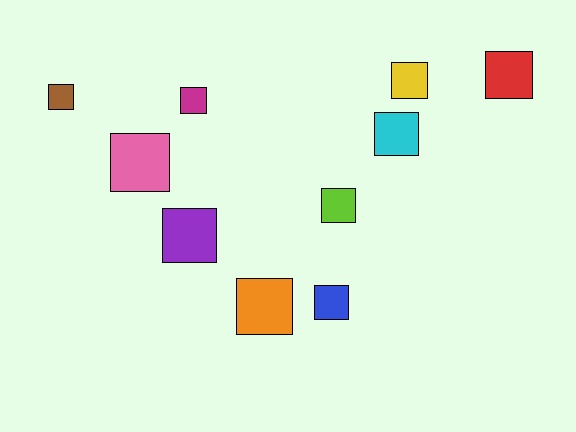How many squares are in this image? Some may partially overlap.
There are 10 squares.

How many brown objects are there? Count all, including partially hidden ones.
There is 1 brown object.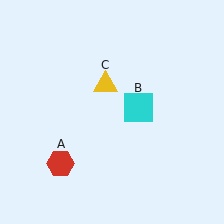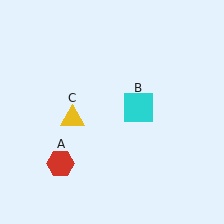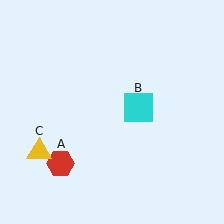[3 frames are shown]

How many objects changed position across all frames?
1 object changed position: yellow triangle (object C).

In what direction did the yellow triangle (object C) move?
The yellow triangle (object C) moved down and to the left.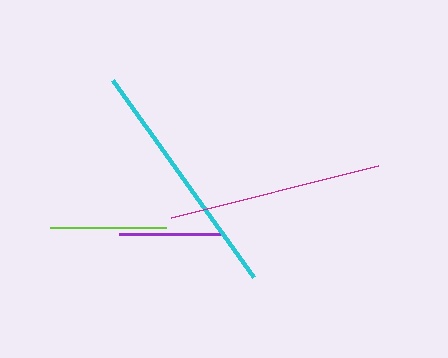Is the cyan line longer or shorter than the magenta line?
The cyan line is longer than the magenta line.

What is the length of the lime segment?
The lime segment is approximately 117 pixels long.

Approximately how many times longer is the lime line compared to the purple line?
The lime line is approximately 1.1 times the length of the purple line.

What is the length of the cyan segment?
The cyan segment is approximately 242 pixels long.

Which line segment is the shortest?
The purple line is the shortest at approximately 103 pixels.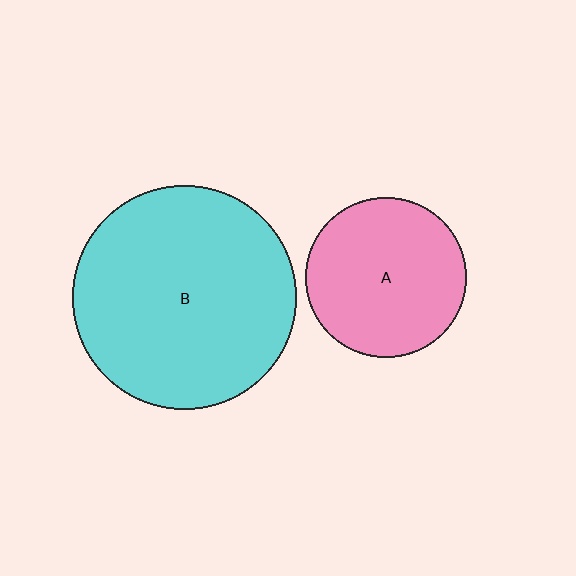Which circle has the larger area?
Circle B (cyan).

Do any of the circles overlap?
No, none of the circles overlap.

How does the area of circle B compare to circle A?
Approximately 2.0 times.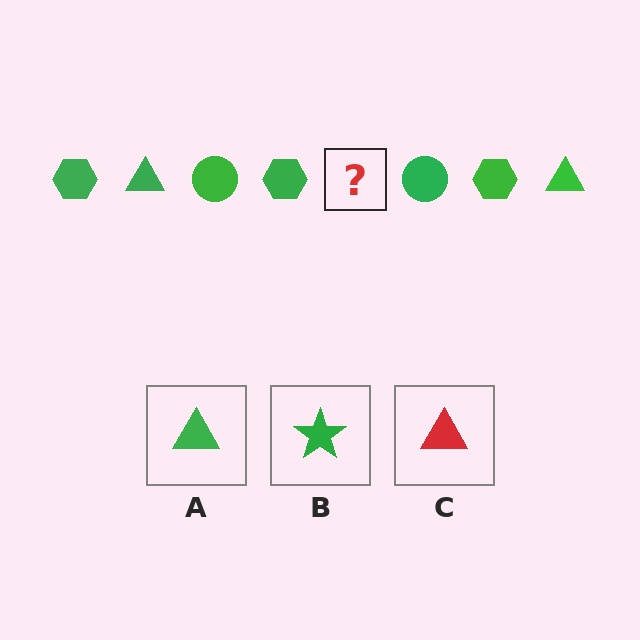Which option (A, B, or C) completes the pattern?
A.